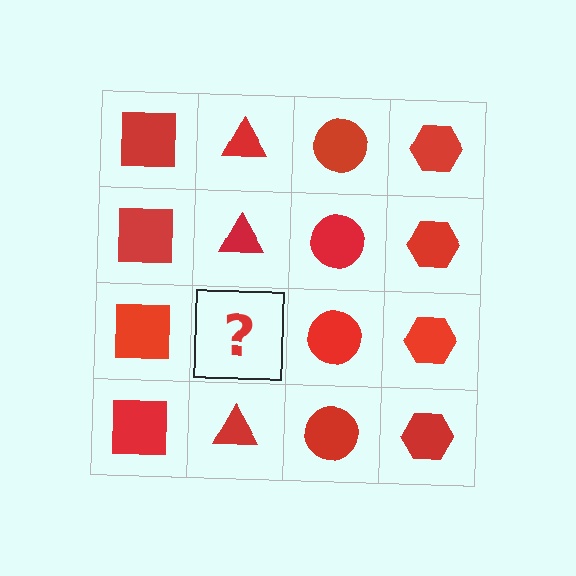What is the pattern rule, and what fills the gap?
The rule is that each column has a consistent shape. The gap should be filled with a red triangle.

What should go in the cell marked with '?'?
The missing cell should contain a red triangle.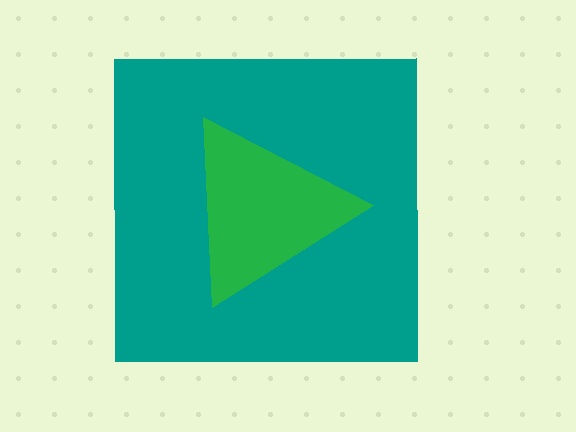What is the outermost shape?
The teal square.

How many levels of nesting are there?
2.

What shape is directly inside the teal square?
The green triangle.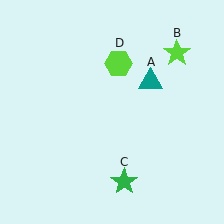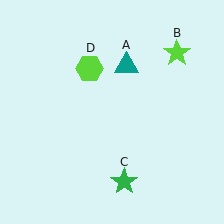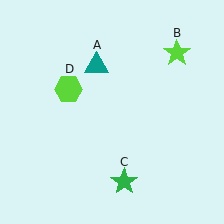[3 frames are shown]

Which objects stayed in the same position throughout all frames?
Lime star (object B) and green star (object C) remained stationary.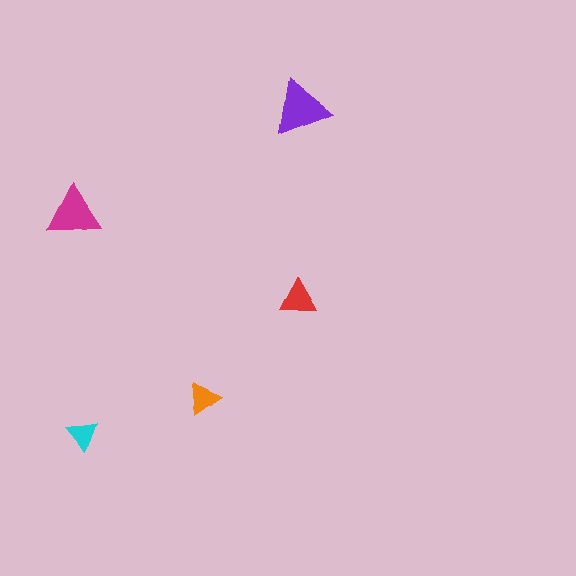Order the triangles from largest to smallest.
the purple one, the magenta one, the red one, the orange one, the cyan one.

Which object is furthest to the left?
The magenta triangle is leftmost.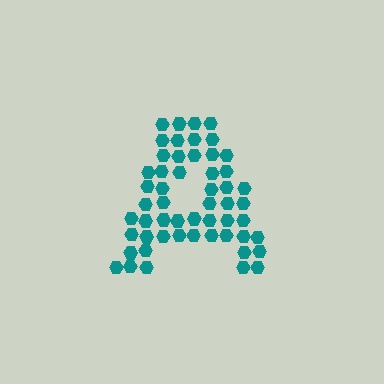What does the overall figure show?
The overall figure shows the letter A.